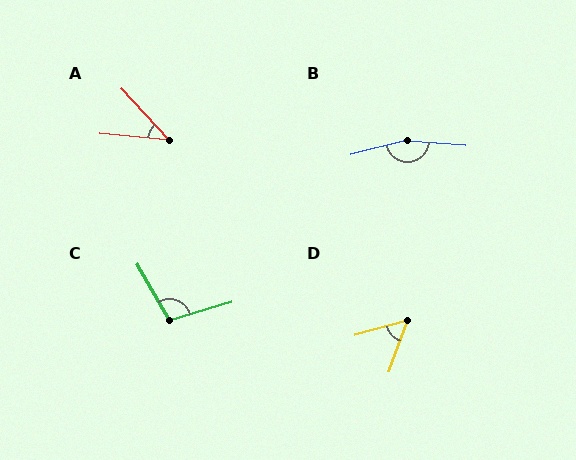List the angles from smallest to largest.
A (42°), D (55°), C (103°), B (161°).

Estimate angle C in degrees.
Approximately 103 degrees.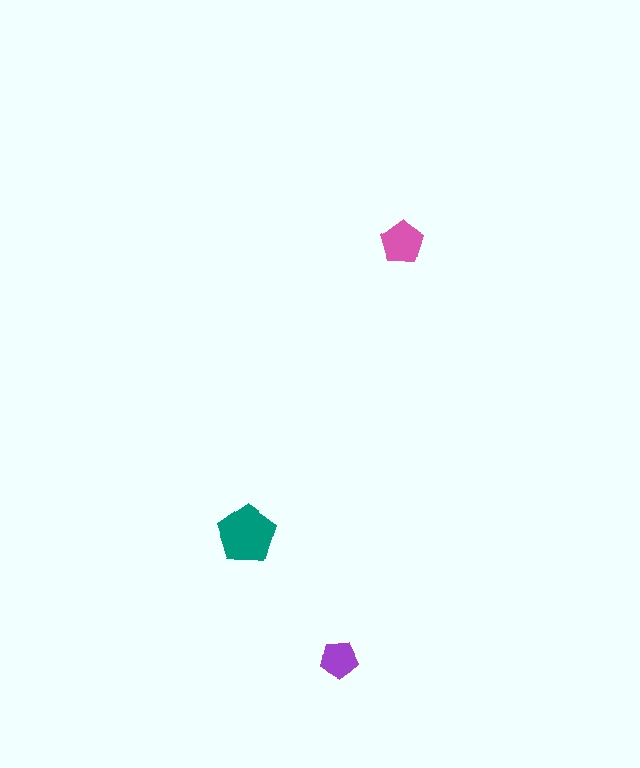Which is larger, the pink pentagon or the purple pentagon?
The pink one.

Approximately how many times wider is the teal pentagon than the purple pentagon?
About 1.5 times wider.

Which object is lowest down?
The purple pentagon is bottommost.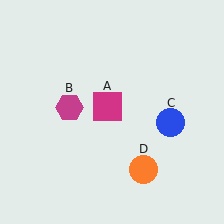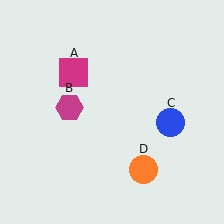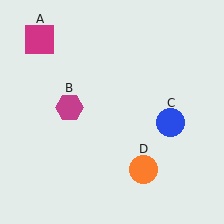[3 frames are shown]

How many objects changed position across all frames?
1 object changed position: magenta square (object A).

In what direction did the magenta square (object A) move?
The magenta square (object A) moved up and to the left.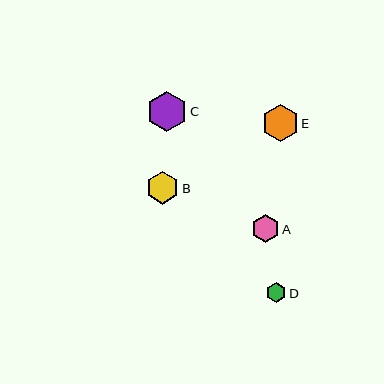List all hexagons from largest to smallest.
From largest to smallest: C, E, B, A, D.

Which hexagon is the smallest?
Hexagon D is the smallest with a size of approximately 20 pixels.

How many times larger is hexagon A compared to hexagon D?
Hexagon A is approximately 1.4 times the size of hexagon D.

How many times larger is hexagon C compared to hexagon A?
Hexagon C is approximately 1.4 times the size of hexagon A.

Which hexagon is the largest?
Hexagon C is the largest with a size of approximately 40 pixels.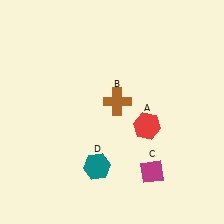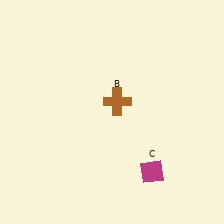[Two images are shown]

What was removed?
The red hexagon (A), the teal hexagon (D) were removed in Image 2.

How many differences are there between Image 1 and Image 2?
There are 2 differences between the two images.